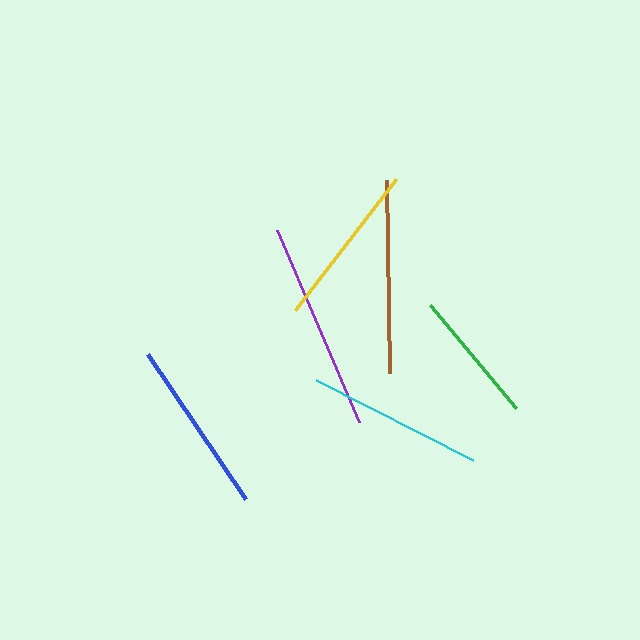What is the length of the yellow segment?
The yellow segment is approximately 165 pixels long.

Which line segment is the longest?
The purple line is the longest at approximately 209 pixels.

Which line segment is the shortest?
The green line is the shortest at approximately 134 pixels.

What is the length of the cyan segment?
The cyan segment is approximately 176 pixels long.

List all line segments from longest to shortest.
From longest to shortest: purple, brown, cyan, blue, yellow, green.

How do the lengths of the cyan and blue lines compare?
The cyan and blue lines are approximately the same length.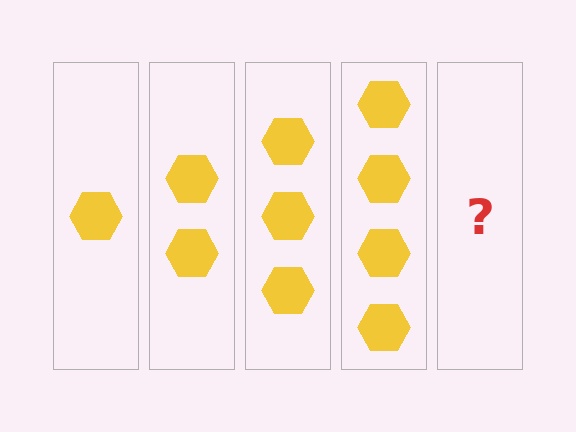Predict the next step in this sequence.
The next step is 5 hexagons.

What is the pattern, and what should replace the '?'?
The pattern is that each step adds one more hexagon. The '?' should be 5 hexagons.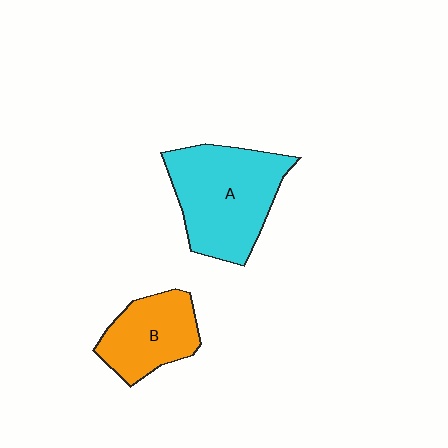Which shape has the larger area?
Shape A (cyan).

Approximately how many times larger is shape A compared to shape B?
Approximately 1.6 times.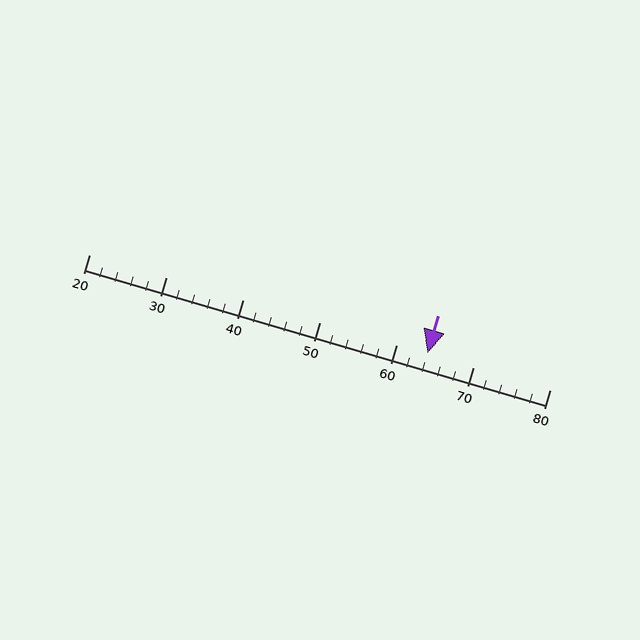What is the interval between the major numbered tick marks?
The major tick marks are spaced 10 units apart.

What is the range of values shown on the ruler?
The ruler shows values from 20 to 80.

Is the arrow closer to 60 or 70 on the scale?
The arrow is closer to 60.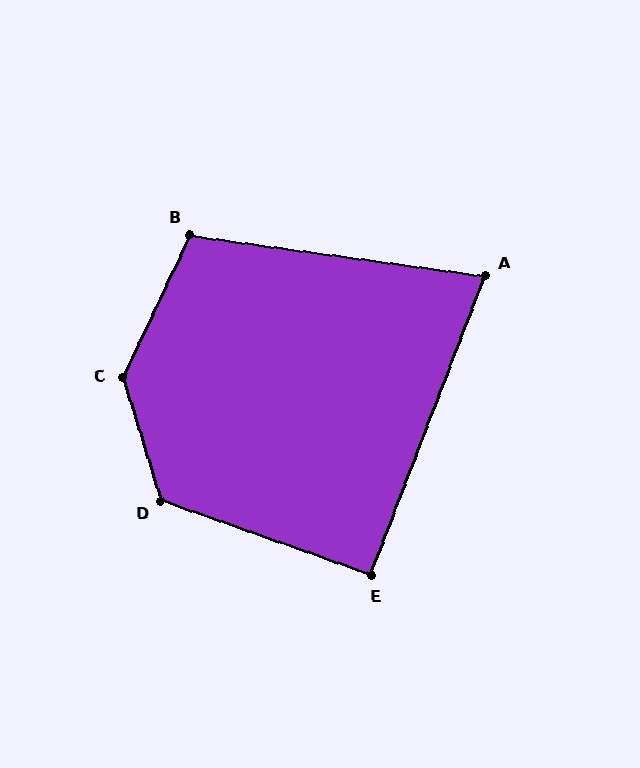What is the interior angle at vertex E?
Approximately 92 degrees (approximately right).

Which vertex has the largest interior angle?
C, at approximately 137 degrees.